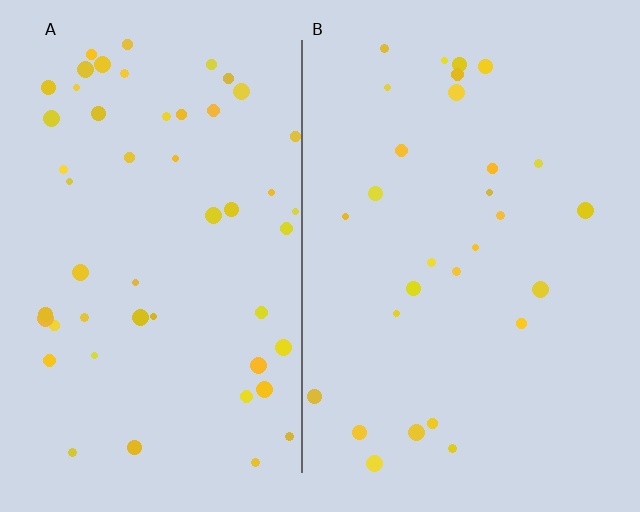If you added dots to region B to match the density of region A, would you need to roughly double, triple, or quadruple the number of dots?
Approximately double.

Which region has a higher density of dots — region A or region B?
A (the left).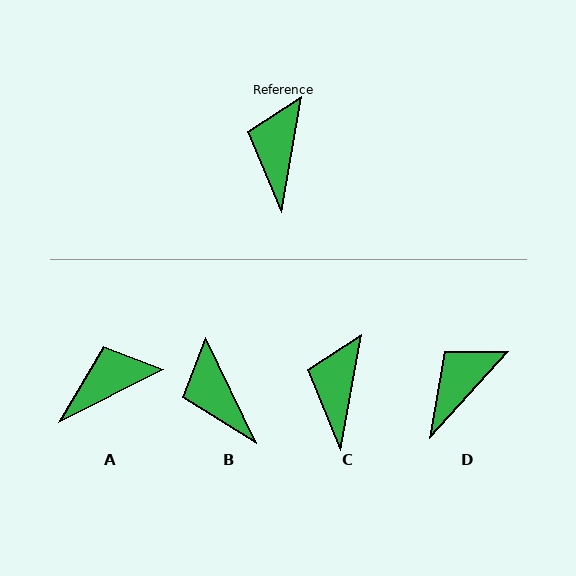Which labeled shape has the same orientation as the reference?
C.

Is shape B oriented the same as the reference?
No, it is off by about 36 degrees.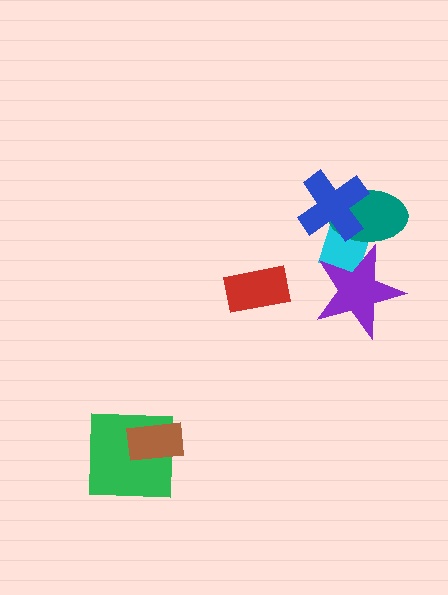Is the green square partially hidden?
Yes, it is partially covered by another shape.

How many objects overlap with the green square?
1 object overlaps with the green square.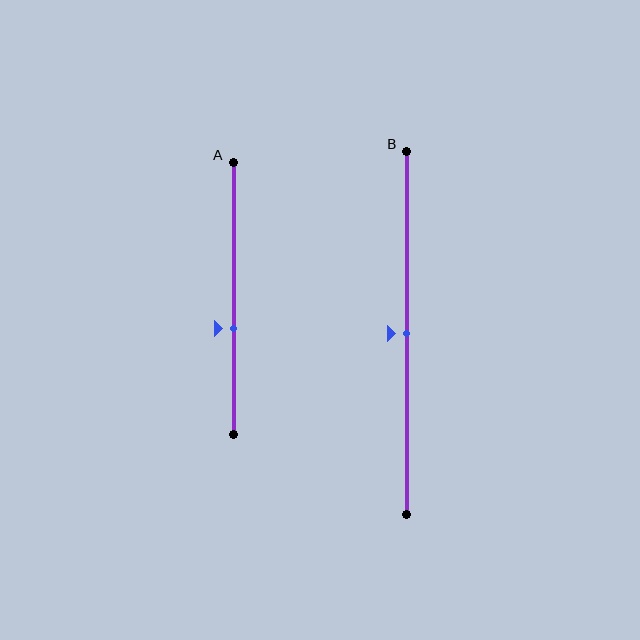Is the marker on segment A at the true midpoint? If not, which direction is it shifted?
No, the marker on segment A is shifted downward by about 11% of the segment length.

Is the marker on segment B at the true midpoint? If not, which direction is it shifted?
Yes, the marker on segment B is at the true midpoint.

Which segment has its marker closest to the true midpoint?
Segment B has its marker closest to the true midpoint.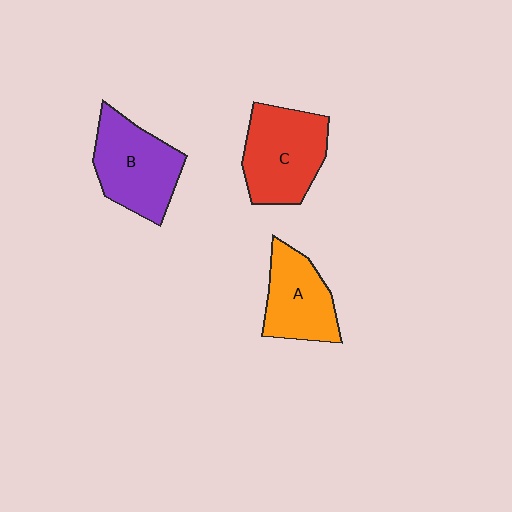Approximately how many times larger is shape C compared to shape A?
Approximately 1.3 times.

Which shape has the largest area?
Shape C (red).